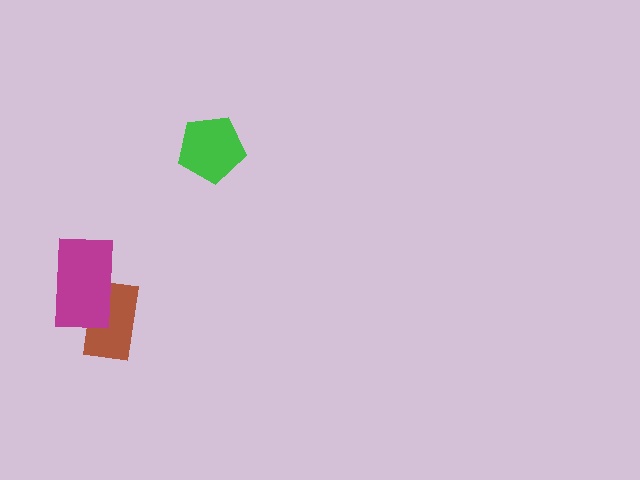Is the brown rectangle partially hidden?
Yes, it is partially covered by another shape.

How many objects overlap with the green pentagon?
0 objects overlap with the green pentagon.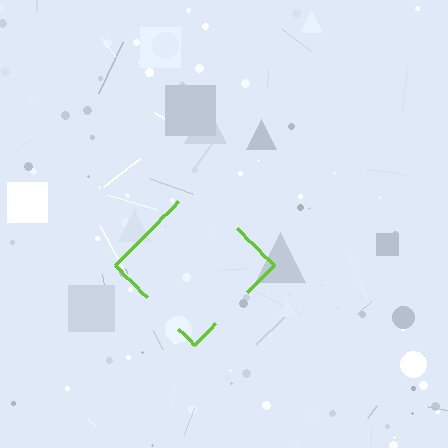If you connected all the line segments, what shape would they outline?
They would outline a diamond.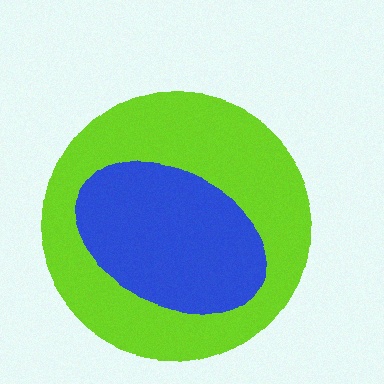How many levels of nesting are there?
2.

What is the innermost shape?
The blue ellipse.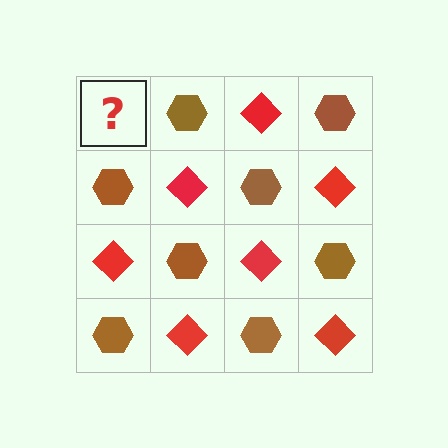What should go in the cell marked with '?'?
The missing cell should contain a red diamond.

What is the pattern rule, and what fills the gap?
The rule is that it alternates red diamond and brown hexagon in a checkerboard pattern. The gap should be filled with a red diamond.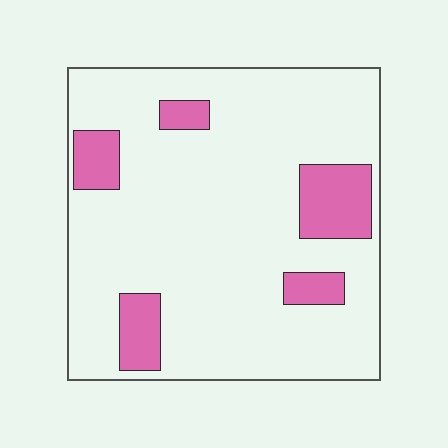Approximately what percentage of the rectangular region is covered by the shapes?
Approximately 15%.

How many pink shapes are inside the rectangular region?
5.